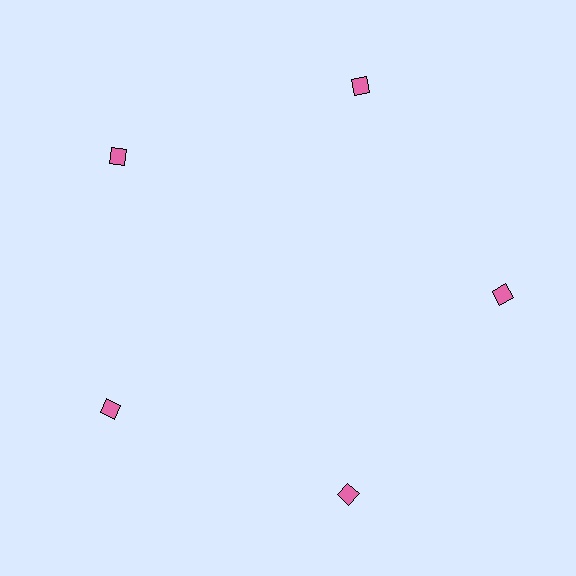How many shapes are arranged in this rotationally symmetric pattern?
There are 5 shapes, arranged in 5 groups of 1.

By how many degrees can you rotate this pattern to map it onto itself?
The pattern maps onto itself every 72 degrees of rotation.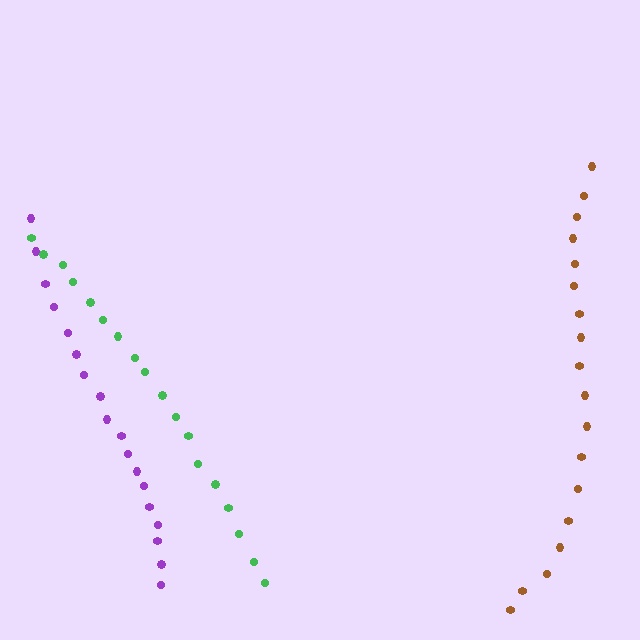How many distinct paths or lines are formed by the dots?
There are 3 distinct paths.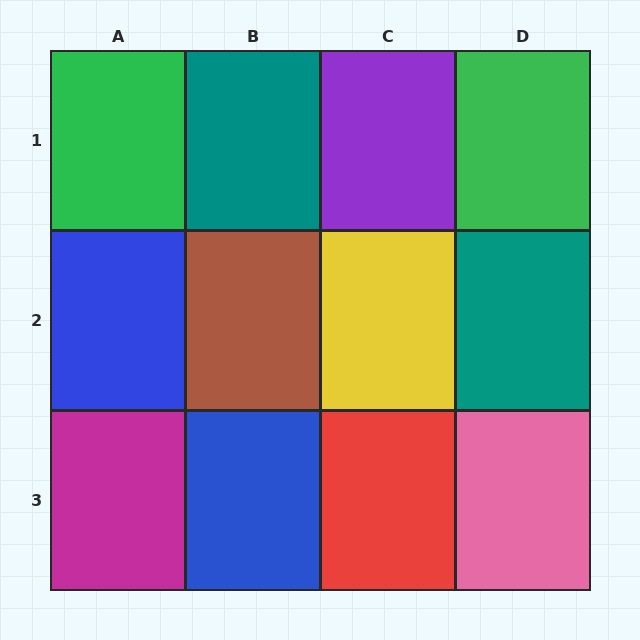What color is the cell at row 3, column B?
Blue.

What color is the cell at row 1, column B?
Teal.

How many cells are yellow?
1 cell is yellow.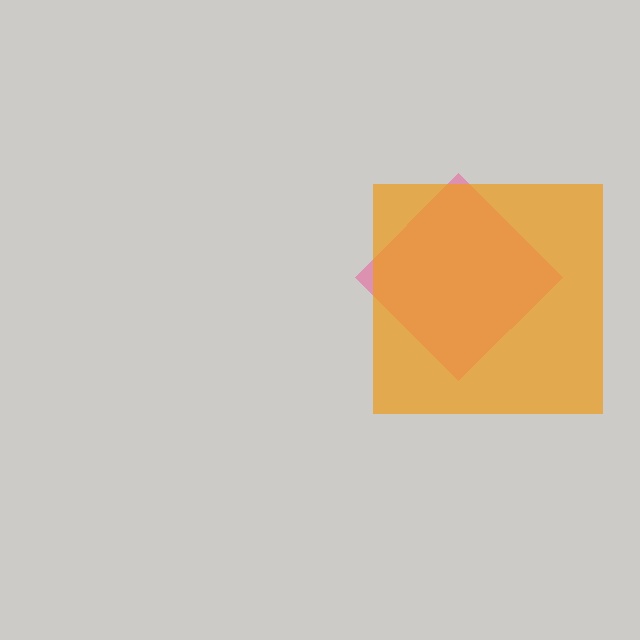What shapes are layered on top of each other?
The layered shapes are: a pink diamond, an orange square.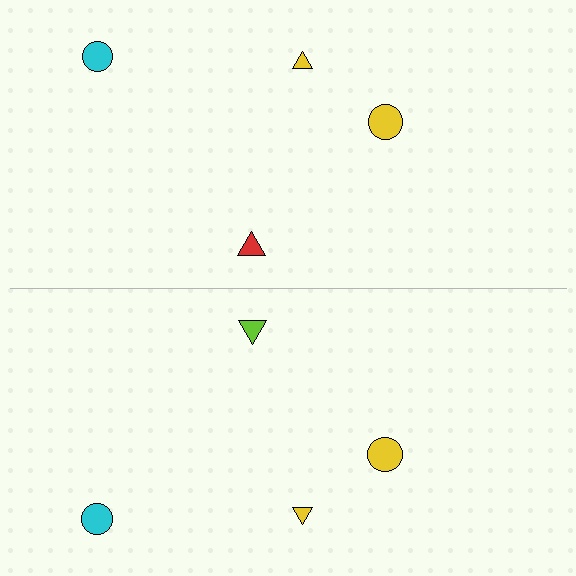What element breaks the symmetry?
The lime triangle on the bottom side breaks the symmetry — its mirror counterpart is red.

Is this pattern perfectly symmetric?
No, the pattern is not perfectly symmetric. The lime triangle on the bottom side breaks the symmetry — its mirror counterpart is red.